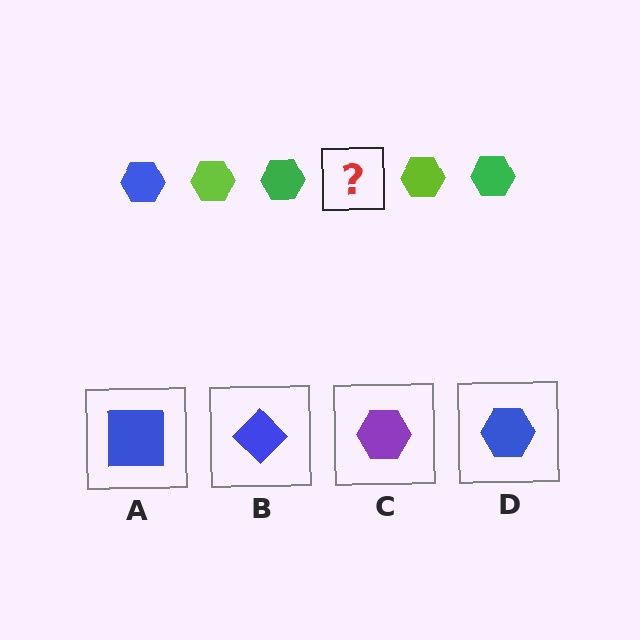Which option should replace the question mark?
Option D.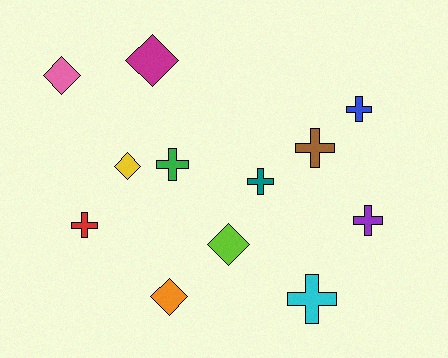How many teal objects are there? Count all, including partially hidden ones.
There is 1 teal object.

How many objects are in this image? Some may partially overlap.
There are 12 objects.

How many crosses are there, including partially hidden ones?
There are 7 crosses.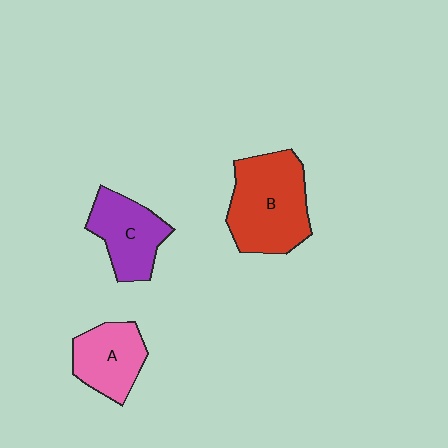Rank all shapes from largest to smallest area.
From largest to smallest: B (red), C (purple), A (pink).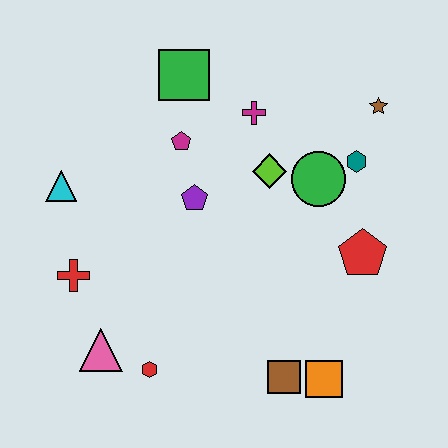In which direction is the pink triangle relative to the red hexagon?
The pink triangle is to the left of the red hexagon.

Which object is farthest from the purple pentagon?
The orange square is farthest from the purple pentagon.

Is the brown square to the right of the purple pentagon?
Yes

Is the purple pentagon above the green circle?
No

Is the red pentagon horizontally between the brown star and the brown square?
Yes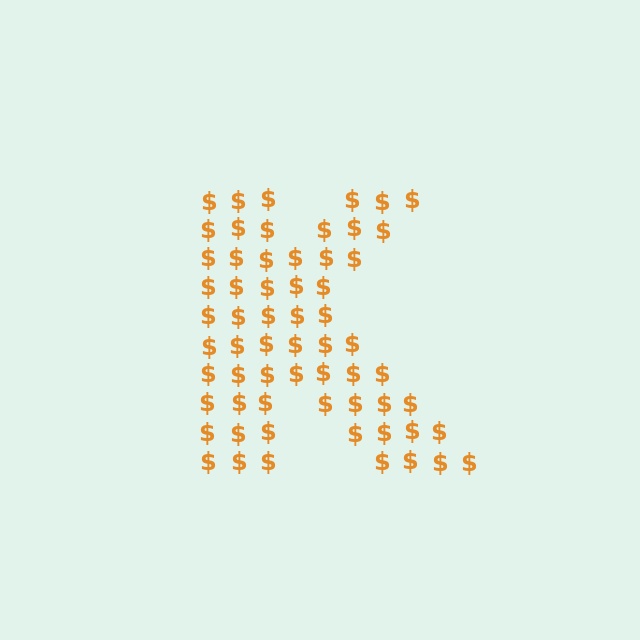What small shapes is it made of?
It is made of small dollar signs.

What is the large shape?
The large shape is the letter K.